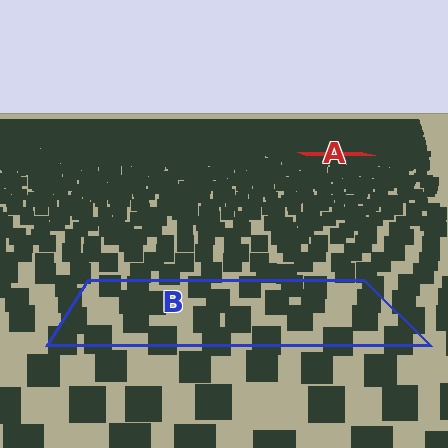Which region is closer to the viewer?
Region B is closer. The texture elements there are larger and more spread out.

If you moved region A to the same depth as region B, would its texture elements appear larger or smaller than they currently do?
They would appear larger. At a closer depth, the same texture elements are projected at a bigger on-screen size.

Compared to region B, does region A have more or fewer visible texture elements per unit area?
Region A has more texture elements per unit area — they are packed more densely because it is farther away.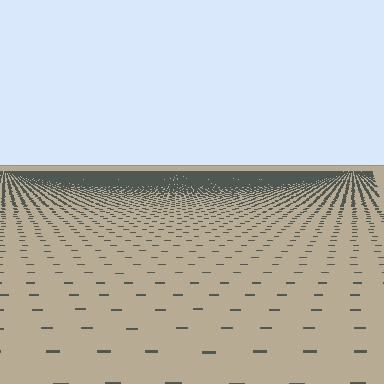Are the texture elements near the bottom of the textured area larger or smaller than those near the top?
Larger. Near the bottom, elements are closer to the viewer and appear at a bigger on-screen size.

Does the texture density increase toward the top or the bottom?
Density increases toward the top.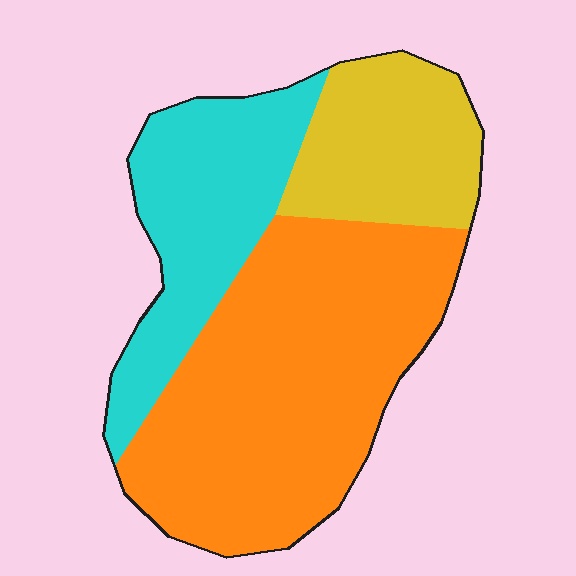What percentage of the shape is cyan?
Cyan takes up between a sixth and a third of the shape.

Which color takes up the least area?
Yellow, at roughly 20%.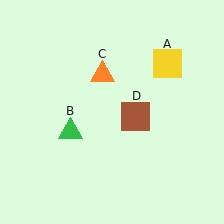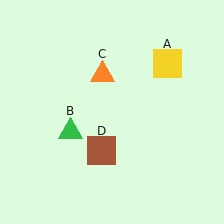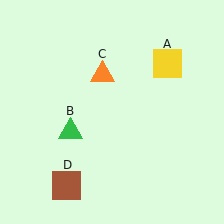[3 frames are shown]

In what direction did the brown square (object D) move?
The brown square (object D) moved down and to the left.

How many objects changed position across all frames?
1 object changed position: brown square (object D).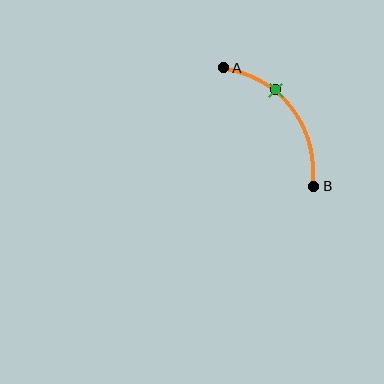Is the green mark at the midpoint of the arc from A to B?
No. The green mark lies on the arc but is closer to endpoint A. The arc midpoint would be at the point on the curve equidistant along the arc from both A and B.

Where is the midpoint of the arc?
The arc midpoint is the point on the curve farthest from the straight line joining A and B. It sits above and to the right of that line.